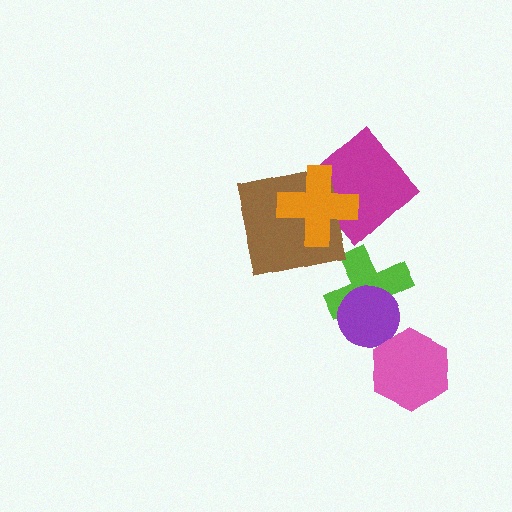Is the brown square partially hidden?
Yes, it is partially covered by another shape.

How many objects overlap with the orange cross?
2 objects overlap with the orange cross.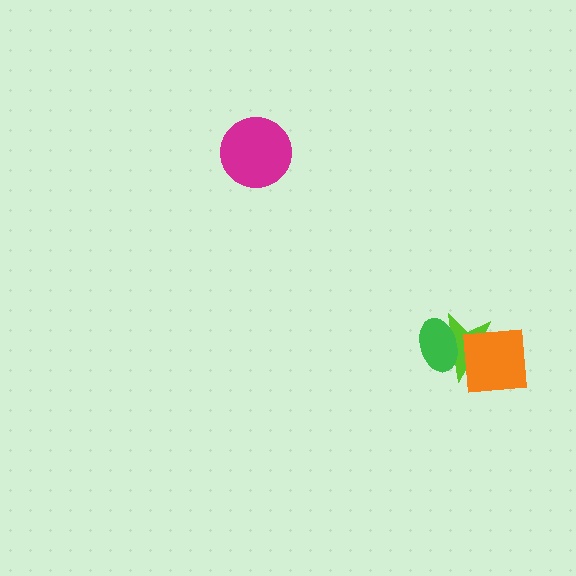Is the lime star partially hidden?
Yes, it is partially covered by another shape.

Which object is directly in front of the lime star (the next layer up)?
The green ellipse is directly in front of the lime star.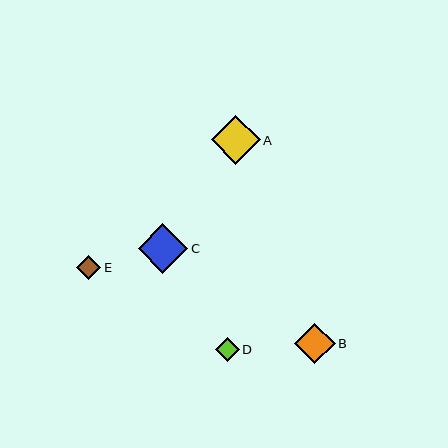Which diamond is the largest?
Diamond A is the largest with a size of approximately 49 pixels.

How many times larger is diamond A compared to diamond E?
Diamond A is approximately 2.0 times the size of diamond E.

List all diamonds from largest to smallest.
From largest to smallest: A, C, B, E, D.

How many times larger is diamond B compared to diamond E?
Diamond B is approximately 1.7 times the size of diamond E.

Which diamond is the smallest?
Diamond D is the smallest with a size of approximately 24 pixels.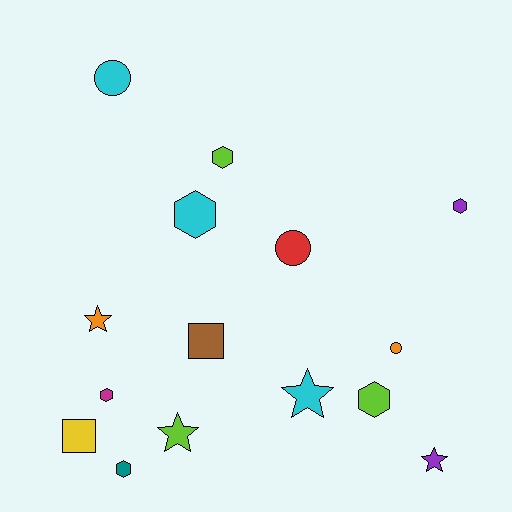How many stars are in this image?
There are 4 stars.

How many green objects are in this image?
There are no green objects.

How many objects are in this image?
There are 15 objects.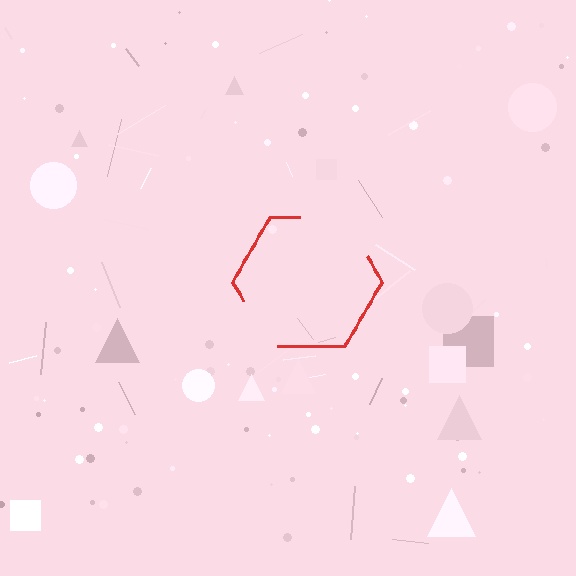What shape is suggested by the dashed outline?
The dashed outline suggests a hexagon.